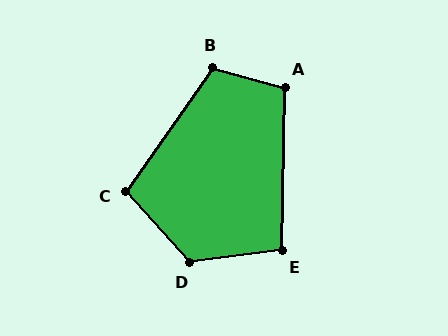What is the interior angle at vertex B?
Approximately 110 degrees (obtuse).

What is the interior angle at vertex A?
Approximately 104 degrees (obtuse).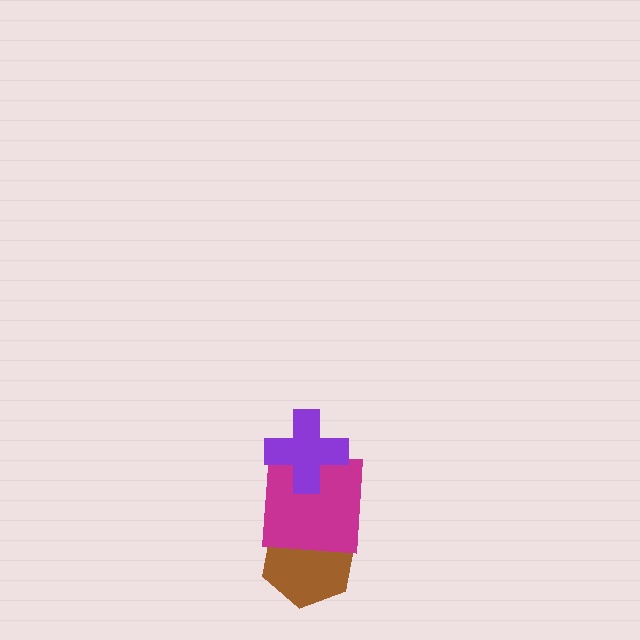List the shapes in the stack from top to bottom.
From top to bottom: the purple cross, the magenta square, the brown hexagon.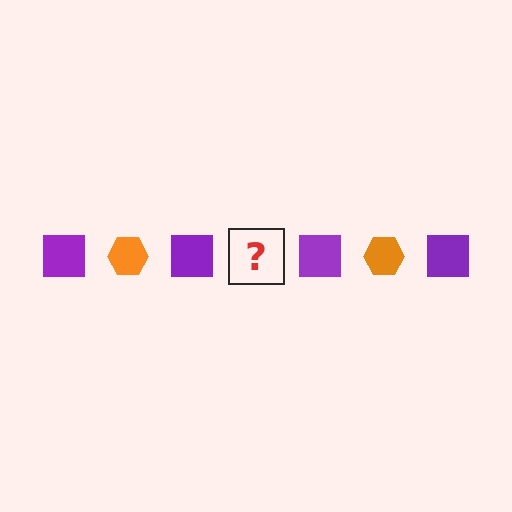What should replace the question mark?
The question mark should be replaced with an orange hexagon.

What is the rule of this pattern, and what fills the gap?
The rule is that the pattern alternates between purple square and orange hexagon. The gap should be filled with an orange hexagon.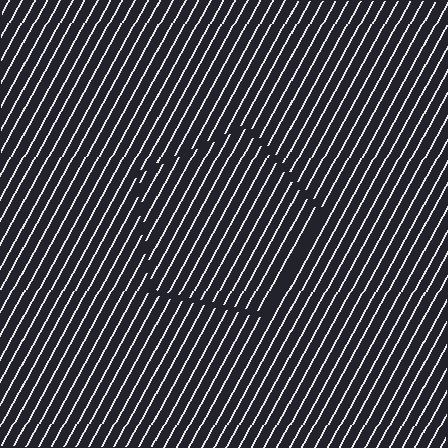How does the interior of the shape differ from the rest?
The interior of the shape contains the same grating, shifted by half a period — the contour is defined by the phase discontinuity where line-ends from the inner and outer gratings abut.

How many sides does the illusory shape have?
5 sides — the line-ends trace a pentagon.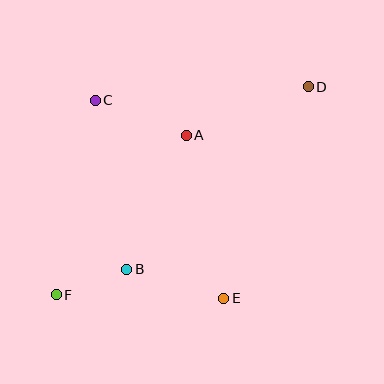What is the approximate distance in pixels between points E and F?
The distance between E and F is approximately 167 pixels.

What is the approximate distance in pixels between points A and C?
The distance between A and C is approximately 97 pixels.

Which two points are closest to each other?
Points B and F are closest to each other.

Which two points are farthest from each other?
Points D and F are farthest from each other.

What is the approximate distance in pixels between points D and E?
The distance between D and E is approximately 227 pixels.